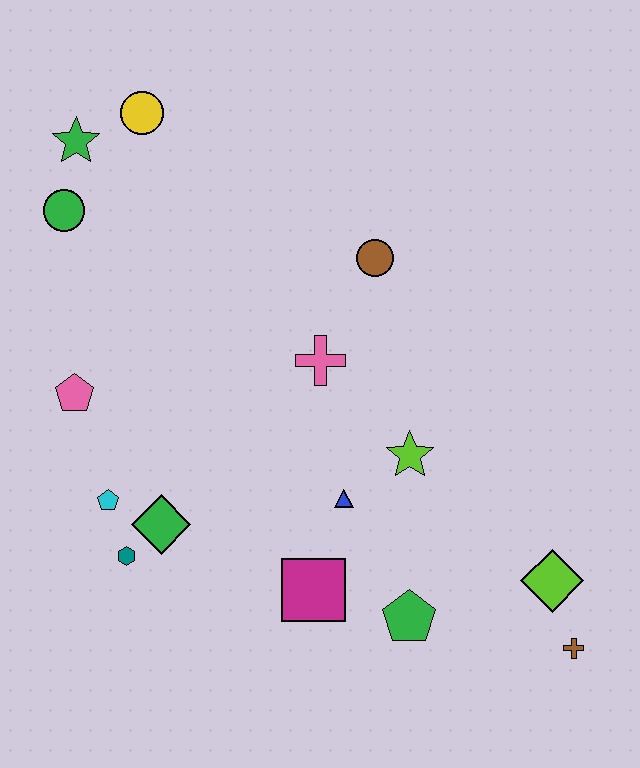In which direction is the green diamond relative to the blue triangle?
The green diamond is to the left of the blue triangle.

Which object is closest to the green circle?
The green star is closest to the green circle.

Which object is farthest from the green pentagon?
The green star is farthest from the green pentagon.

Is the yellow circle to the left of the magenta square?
Yes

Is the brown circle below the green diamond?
No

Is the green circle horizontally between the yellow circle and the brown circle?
No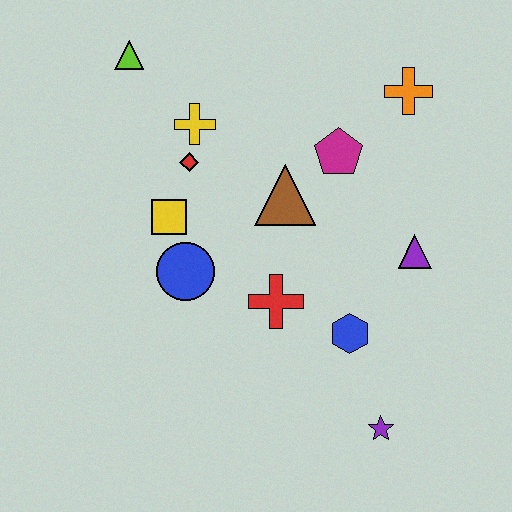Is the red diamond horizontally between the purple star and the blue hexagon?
No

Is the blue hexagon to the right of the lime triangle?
Yes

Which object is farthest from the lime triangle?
The purple star is farthest from the lime triangle.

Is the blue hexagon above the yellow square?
No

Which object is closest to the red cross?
The blue hexagon is closest to the red cross.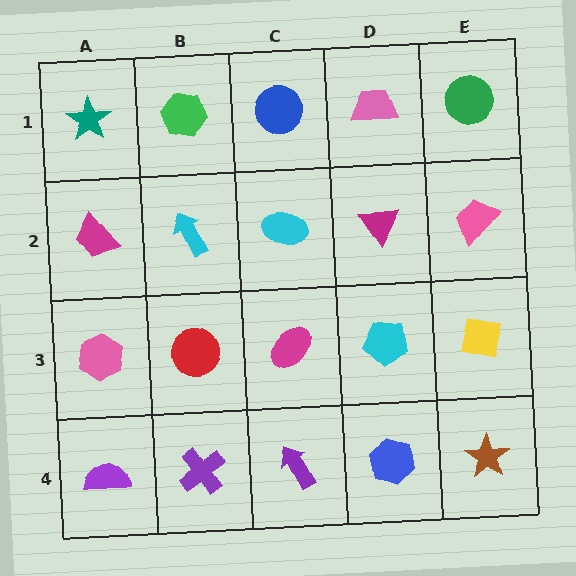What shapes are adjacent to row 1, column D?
A magenta triangle (row 2, column D), a blue circle (row 1, column C), a green circle (row 1, column E).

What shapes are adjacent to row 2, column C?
A blue circle (row 1, column C), a magenta ellipse (row 3, column C), a cyan arrow (row 2, column B), a magenta triangle (row 2, column D).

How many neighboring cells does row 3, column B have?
4.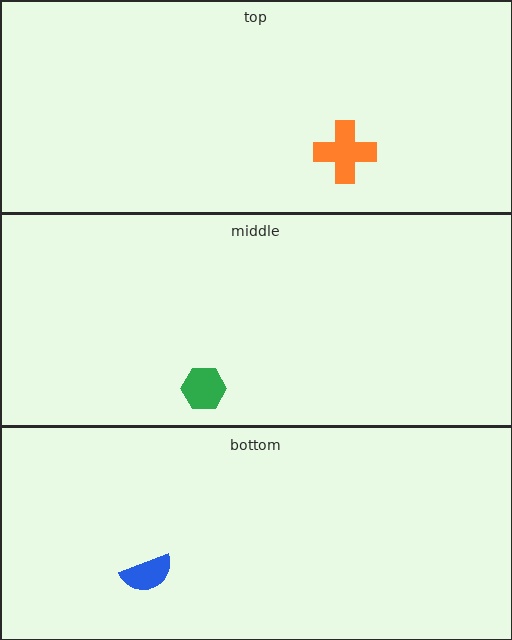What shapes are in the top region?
The orange cross.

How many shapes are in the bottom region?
1.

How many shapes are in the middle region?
1.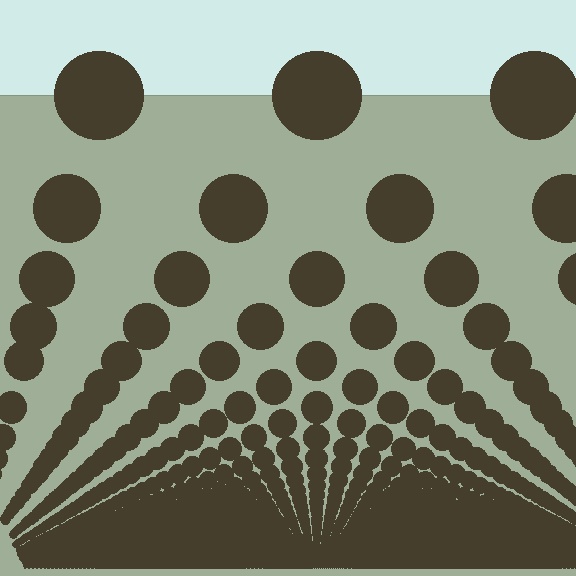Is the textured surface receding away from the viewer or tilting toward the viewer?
The surface appears to tilt toward the viewer. Texture elements get larger and sparser toward the top.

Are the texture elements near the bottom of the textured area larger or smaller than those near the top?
Smaller. The gradient is inverted — elements near the bottom are smaller and denser.